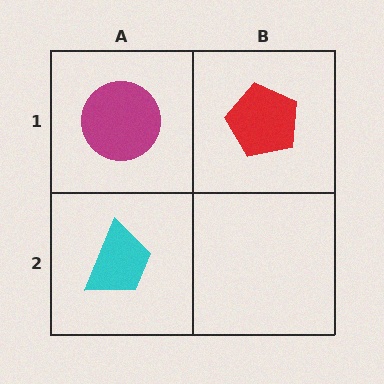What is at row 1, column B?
A red pentagon.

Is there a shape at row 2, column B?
No, that cell is empty.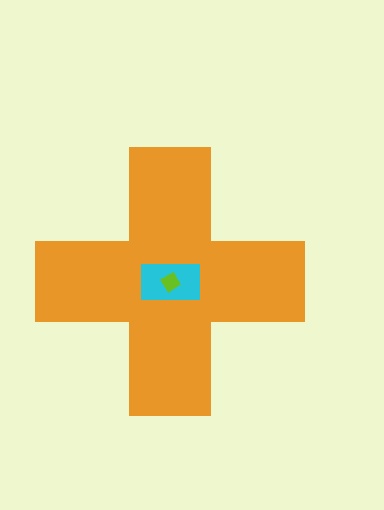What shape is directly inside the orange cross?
The cyan rectangle.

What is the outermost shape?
The orange cross.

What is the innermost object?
The lime diamond.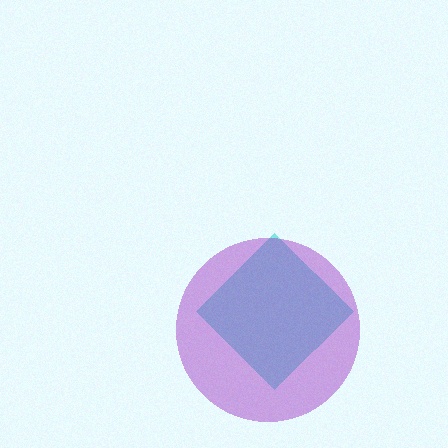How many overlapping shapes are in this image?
There are 2 overlapping shapes in the image.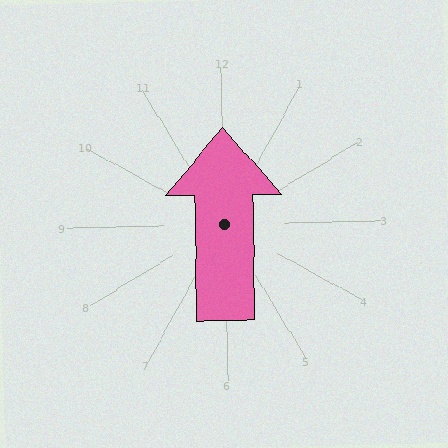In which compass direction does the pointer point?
North.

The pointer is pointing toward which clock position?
Roughly 12 o'clock.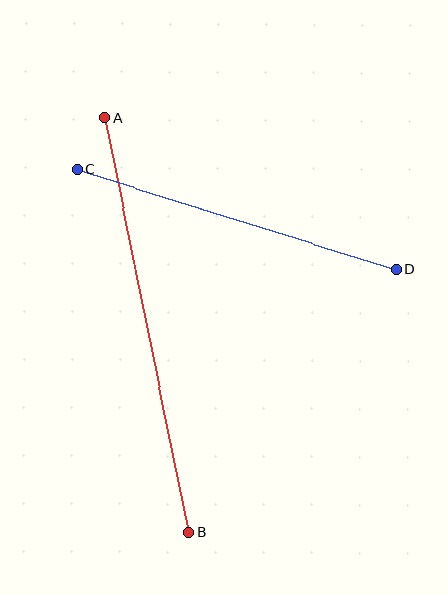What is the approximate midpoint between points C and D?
The midpoint is at approximately (237, 219) pixels.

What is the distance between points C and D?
The distance is approximately 335 pixels.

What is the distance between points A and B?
The distance is approximately 422 pixels.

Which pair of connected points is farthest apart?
Points A and B are farthest apart.